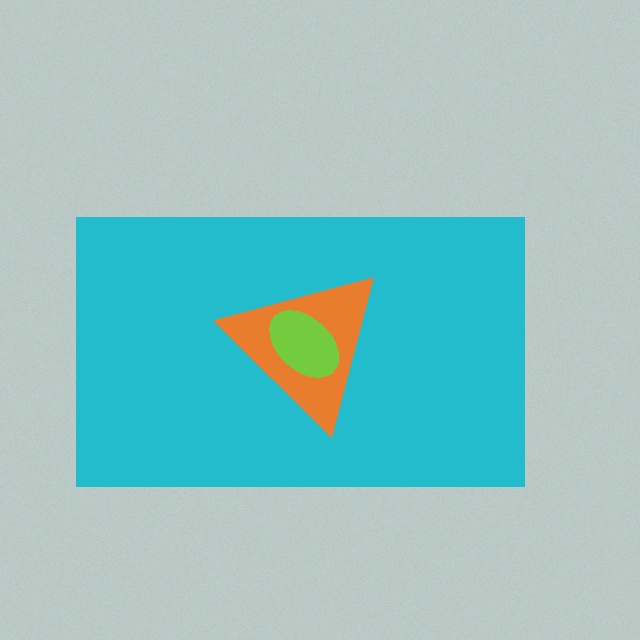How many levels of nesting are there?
3.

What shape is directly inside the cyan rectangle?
The orange triangle.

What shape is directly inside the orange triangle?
The lime ellipse.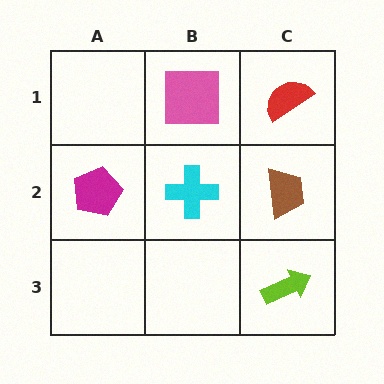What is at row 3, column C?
A lime arrow.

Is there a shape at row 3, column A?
No, that cell is empty.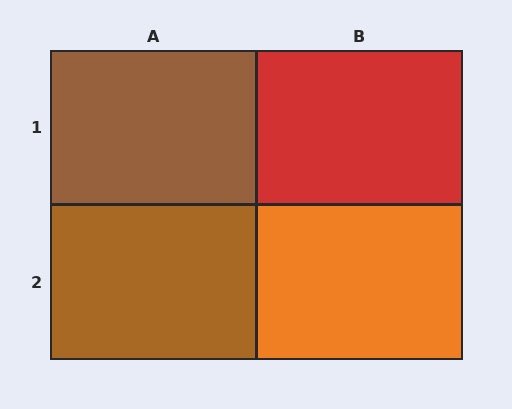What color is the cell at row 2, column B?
Orange.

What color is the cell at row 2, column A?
Brown.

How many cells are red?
1 cell is red.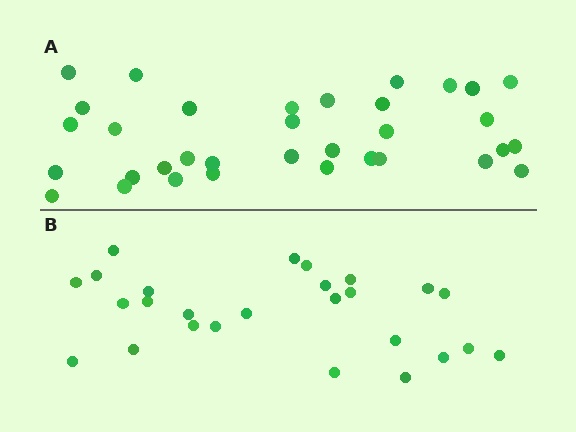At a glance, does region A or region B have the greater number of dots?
Region A (the top region) has more dots.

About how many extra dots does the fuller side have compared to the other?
Region A has roughly 8 or so more dots than region B.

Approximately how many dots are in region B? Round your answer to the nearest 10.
About 30 dots. (The exact count is 26, which rounds to 30.)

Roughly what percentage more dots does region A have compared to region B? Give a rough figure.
About 30% more.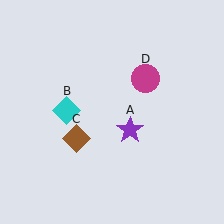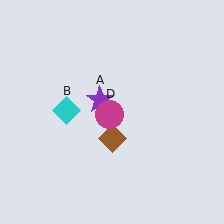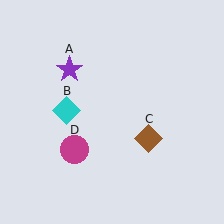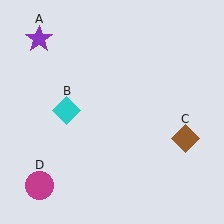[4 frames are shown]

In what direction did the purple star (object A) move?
The purple star (object A) moved up and to the left.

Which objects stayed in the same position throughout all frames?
Cyan diamond (object B) remained stationary.